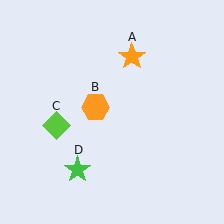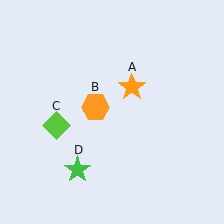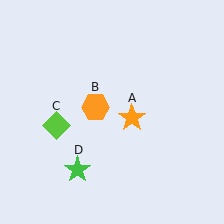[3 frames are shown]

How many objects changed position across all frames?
1 object changed position: orange star (object A).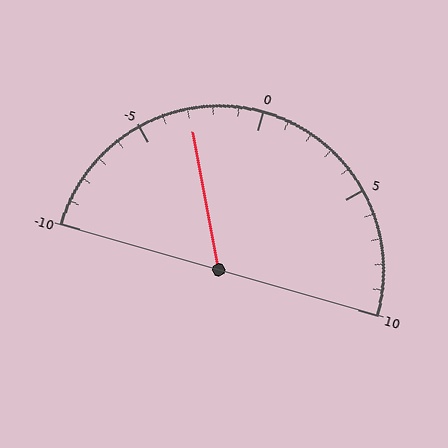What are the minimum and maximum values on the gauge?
The gauge ranges from -10 to 10.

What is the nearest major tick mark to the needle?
The nearest major tick mark is -5.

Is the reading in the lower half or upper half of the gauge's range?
The reading is in the lower half of the range (-10 to 10).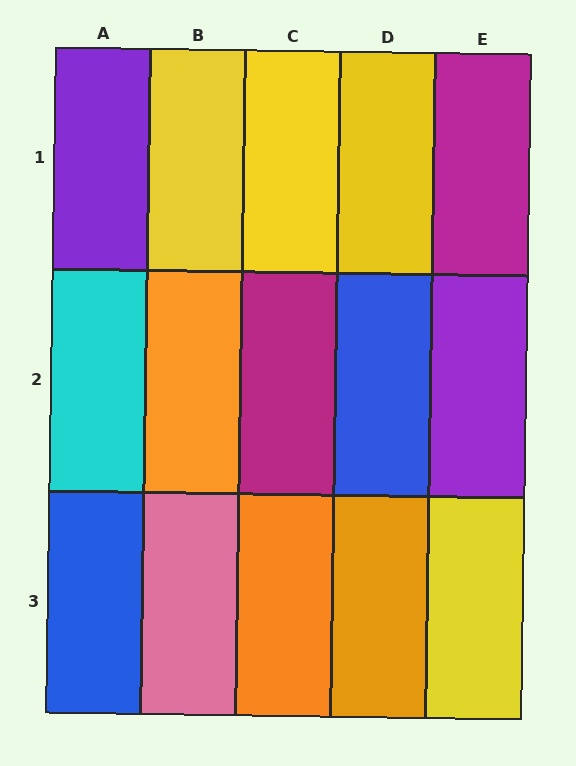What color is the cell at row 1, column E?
Magenta.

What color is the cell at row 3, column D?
Orange.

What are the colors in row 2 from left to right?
Cyan, orange, magenta, blue, purple.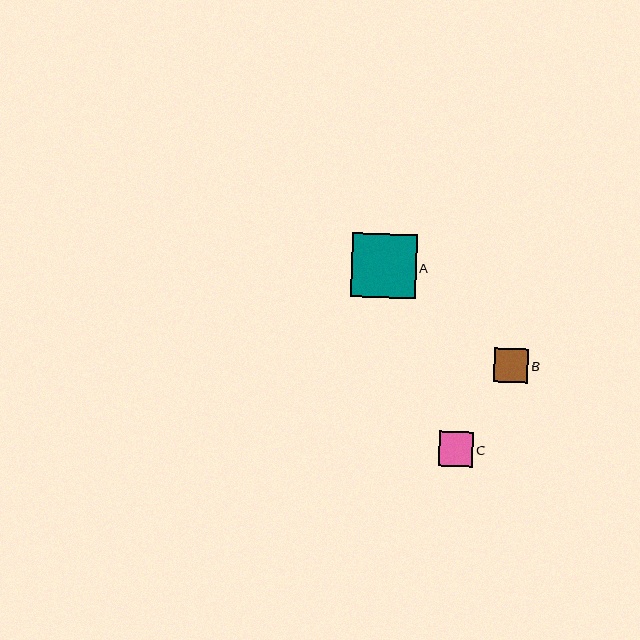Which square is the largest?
Square A is the largest with a size of approximately 64 pixels.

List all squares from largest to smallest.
From largest to smallest: A, C, B.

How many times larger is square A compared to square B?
Square A is approximately 1.9 times the size of square B.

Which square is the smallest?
Square B is the smallest with a size of approximately 34 pixels.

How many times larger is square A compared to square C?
Square A is approximately 1.9 times the size of square C.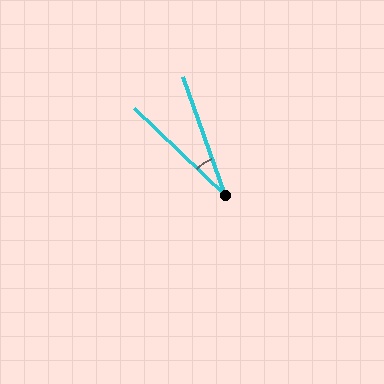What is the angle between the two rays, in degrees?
Approximately 26 degrees.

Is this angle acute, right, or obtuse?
It is acute.